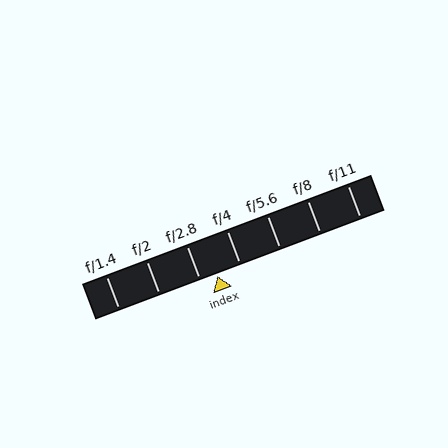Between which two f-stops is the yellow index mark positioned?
The index mark is between f/2.8 and f/4.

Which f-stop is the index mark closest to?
The index mark is closest to f/2.8.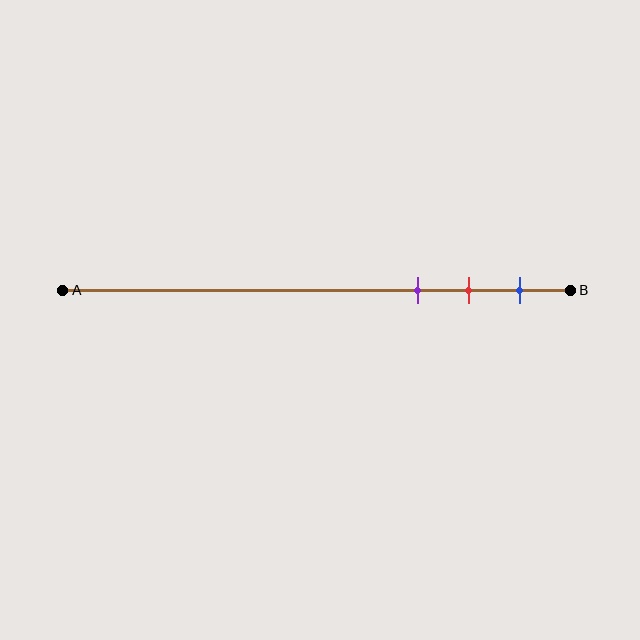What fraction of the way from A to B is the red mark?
The red mark is approximately 80% (0.8) of the way from A to B.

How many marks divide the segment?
There are 3 marks dividing the segment.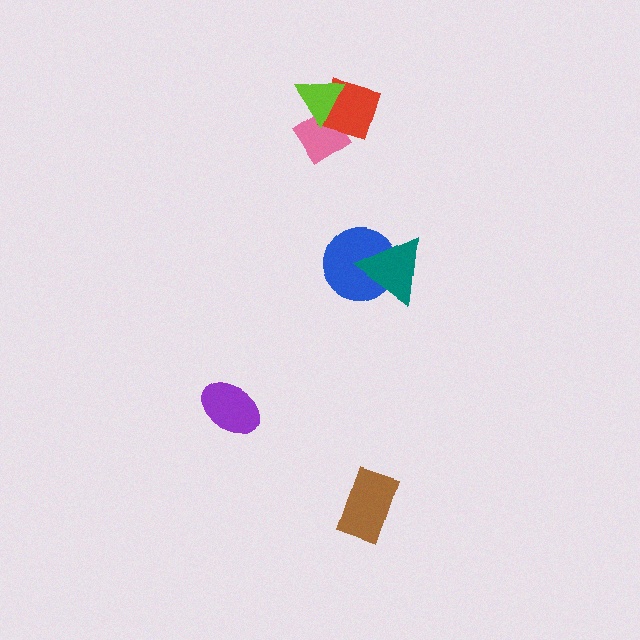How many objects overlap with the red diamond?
2 objects overlap with the red diamond.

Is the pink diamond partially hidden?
Yes, it is partially covered by another shape.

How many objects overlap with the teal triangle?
1 object overlaps with the teal triangle.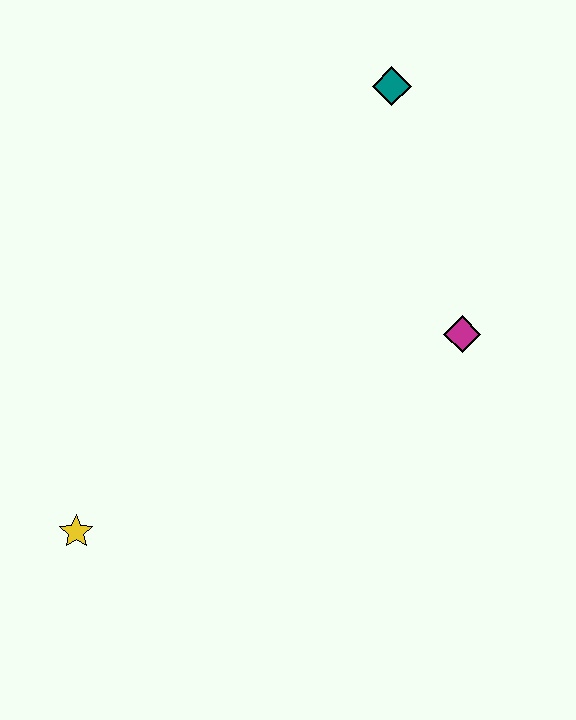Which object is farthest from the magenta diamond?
The yellow star is farthest from the magenta diamond.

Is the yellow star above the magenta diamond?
No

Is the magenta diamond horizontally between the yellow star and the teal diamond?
No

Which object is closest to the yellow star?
The magenta diamond is closest to the yellow star.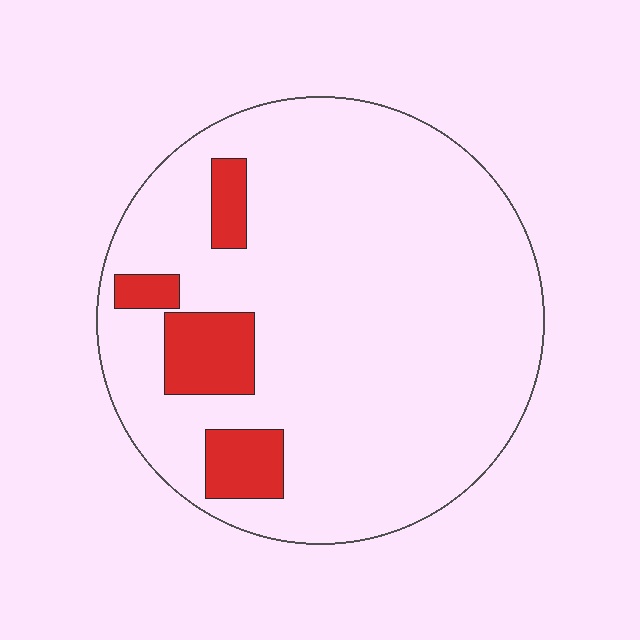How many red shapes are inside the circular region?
4.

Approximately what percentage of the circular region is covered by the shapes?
Approximately 10%.